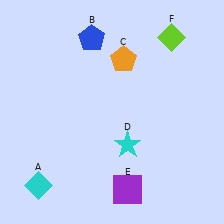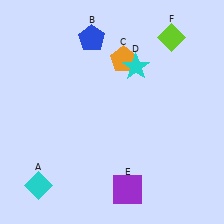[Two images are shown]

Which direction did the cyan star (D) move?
The cyan star (D) moved up.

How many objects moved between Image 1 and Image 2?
1 object moved between the two images.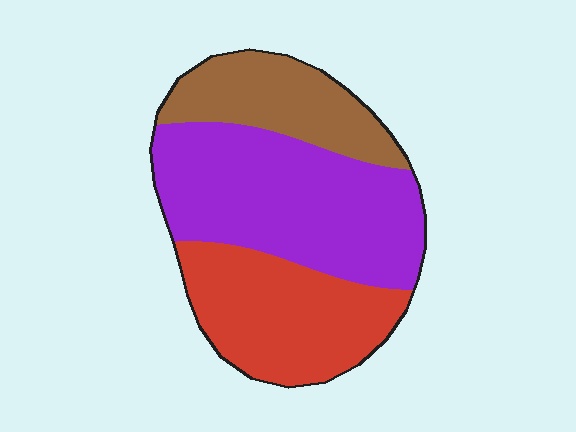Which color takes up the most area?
Purple, at roughly 45%.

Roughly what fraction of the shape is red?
Red takes up between a quarter and a half of the shape.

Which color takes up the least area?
Brown, at roughly 20%.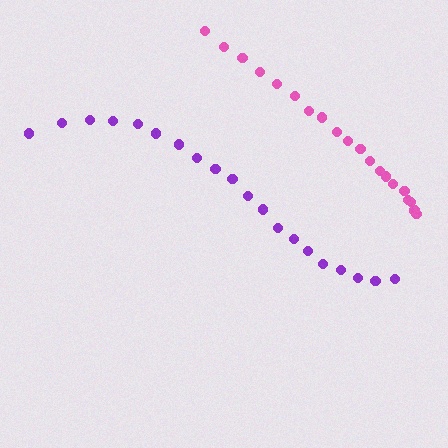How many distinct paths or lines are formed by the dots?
There are 2 distinct paths.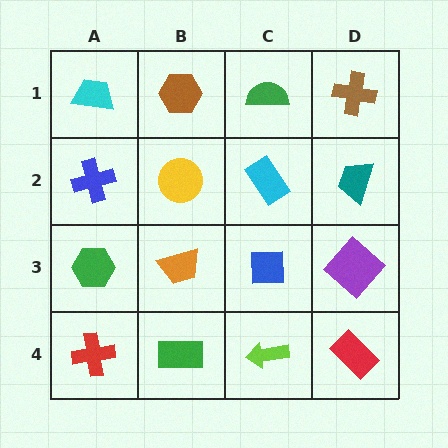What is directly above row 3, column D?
A teal trapezoid.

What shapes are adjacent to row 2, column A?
A cyan trapezoid (row 1, column A), a green hexagon (row 3, column A), a yellow circle (row 2, column B).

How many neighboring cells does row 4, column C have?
3.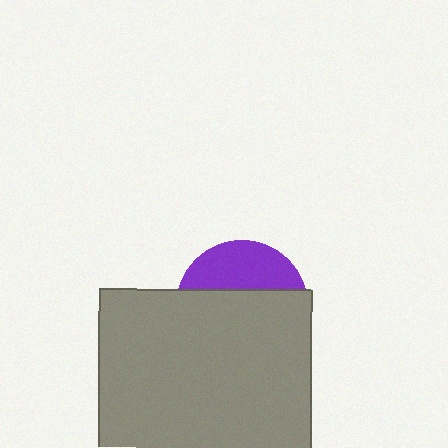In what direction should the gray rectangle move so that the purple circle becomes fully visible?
The gray rectangle should move down. That is the shortest direction to clear the overlap and leave the purple circle fully visible.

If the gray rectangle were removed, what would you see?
You would see the complete purple circle.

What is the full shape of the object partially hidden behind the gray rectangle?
The partially hidden object is a purple circle.